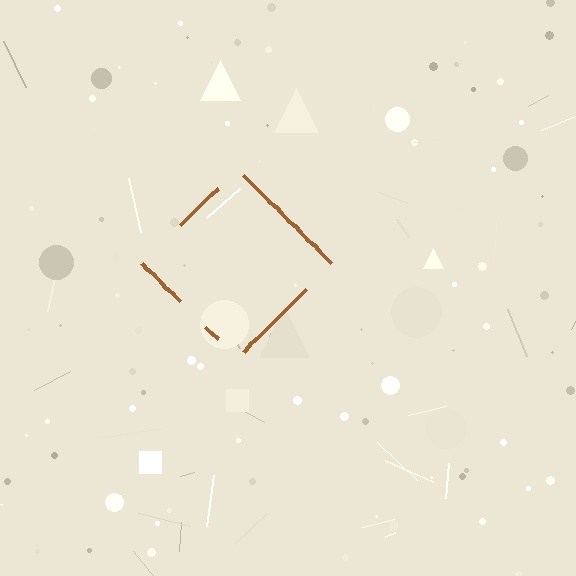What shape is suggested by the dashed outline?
The dashed outline suggests a diamond.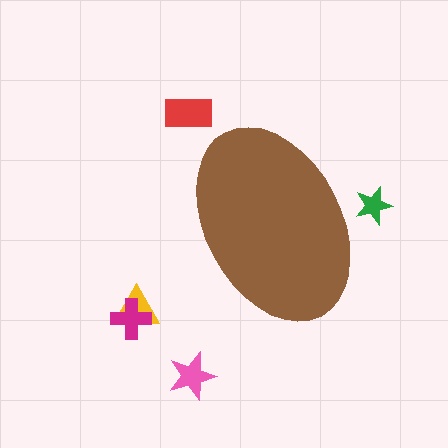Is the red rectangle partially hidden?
No, the red rectangle is fully visible.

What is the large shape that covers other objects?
A brown ellipse.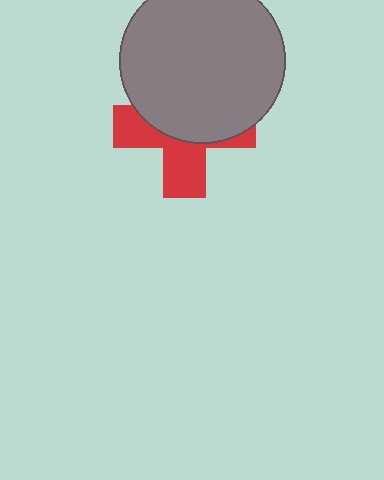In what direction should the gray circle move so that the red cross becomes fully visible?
The gray circle should move up. That is the shortest direction to clear the overlap and leave the red cross fully visible.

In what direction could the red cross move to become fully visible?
The red cross could move down. That would shift it out from behind the gray circle entirely.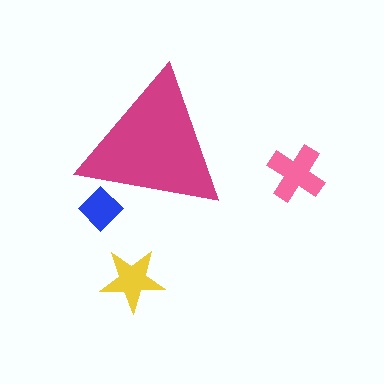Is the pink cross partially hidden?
No, the pink cross is fully visible.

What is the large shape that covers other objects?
A magenta triangle.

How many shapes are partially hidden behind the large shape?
1 shape is partially hidden.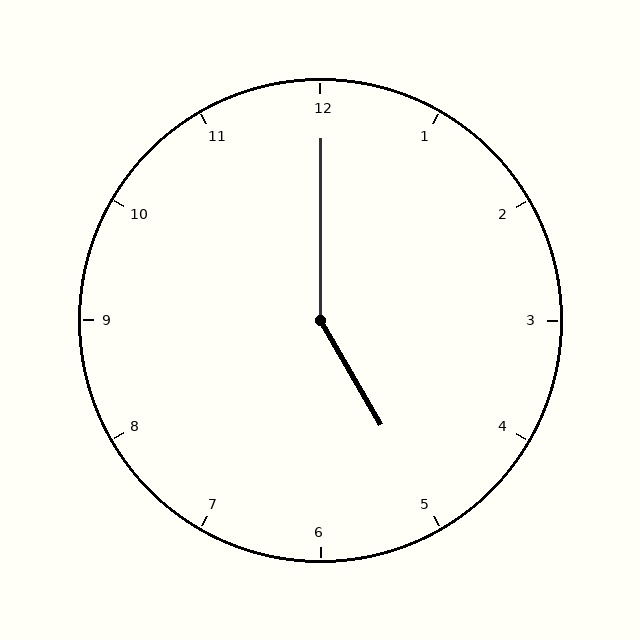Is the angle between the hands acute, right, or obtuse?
It is obtuse.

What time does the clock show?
5:00.